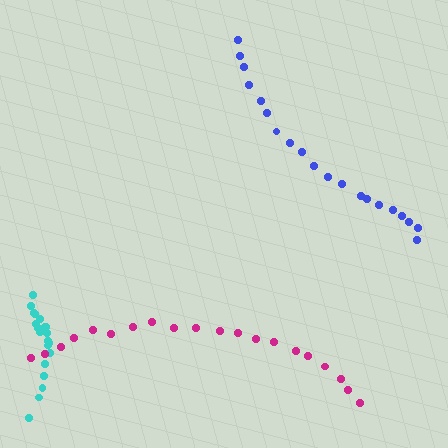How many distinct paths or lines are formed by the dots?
There are 3 distinct paths.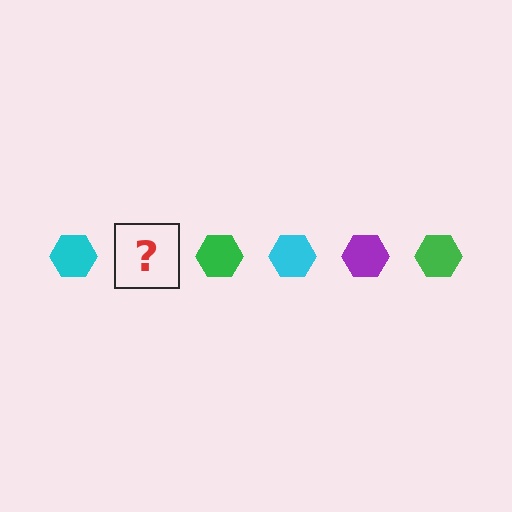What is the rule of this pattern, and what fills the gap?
The rule is that the pattern cycles through cyan, purple, green hexagons. The gap should be filled with a purple hexagon.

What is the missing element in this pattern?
The missing element is a purple hexagon.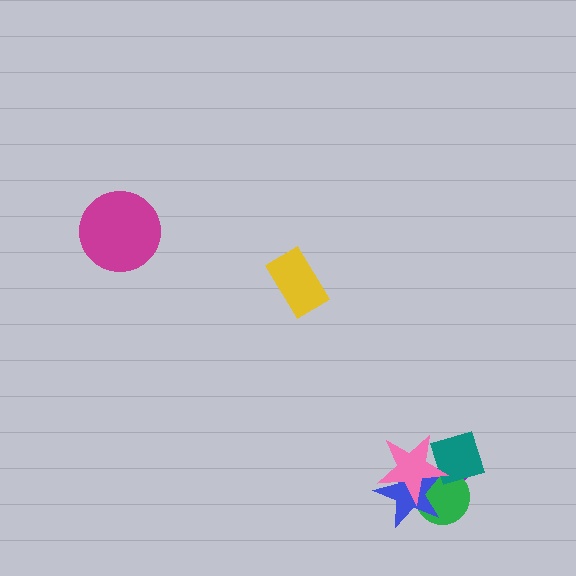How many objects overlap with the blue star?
4 objects overlap with the blue star.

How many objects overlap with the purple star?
4 objects overlap with the purple star.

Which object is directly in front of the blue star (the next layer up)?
The teal diamond is directly in front of the blue star.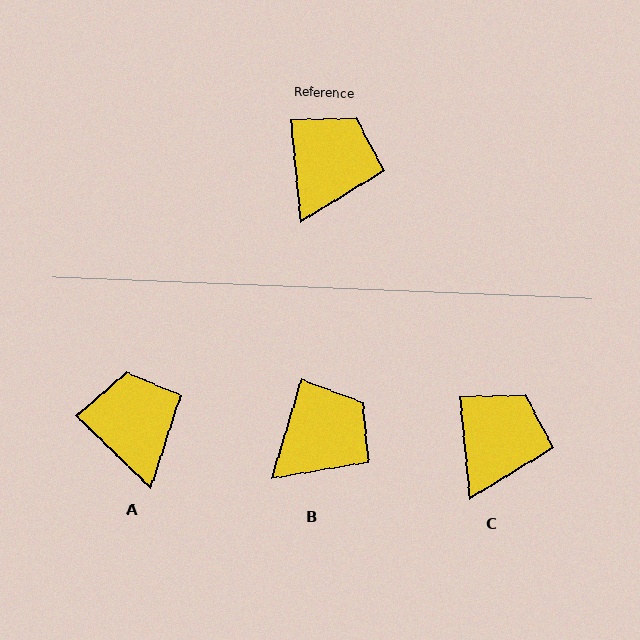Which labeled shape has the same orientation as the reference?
C.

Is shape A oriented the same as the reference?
No, it is off by about 40 degrees.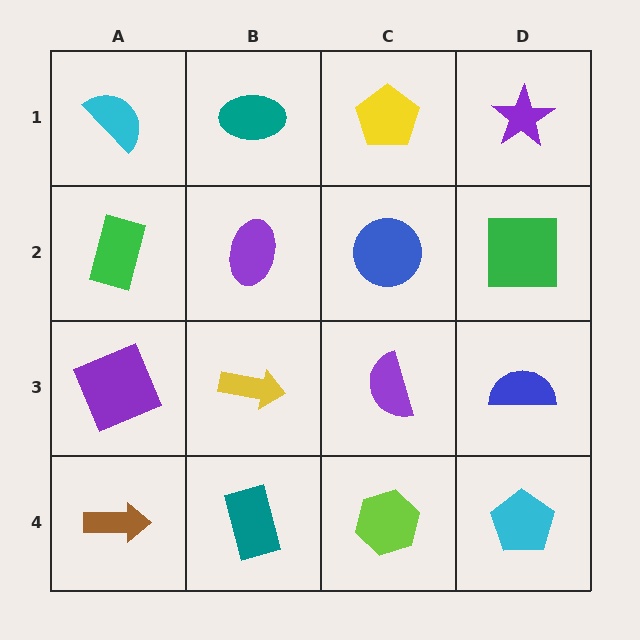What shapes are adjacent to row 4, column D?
A blue semicircle (row 3, column D), a lime hexagon (row 4, column C).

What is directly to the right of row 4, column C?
A cyan pentagon.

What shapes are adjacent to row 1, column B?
A purple ellipse (row 2, column B), a cyan semicircle (row 1, column A), a yellow pentagon (row 1, column C).